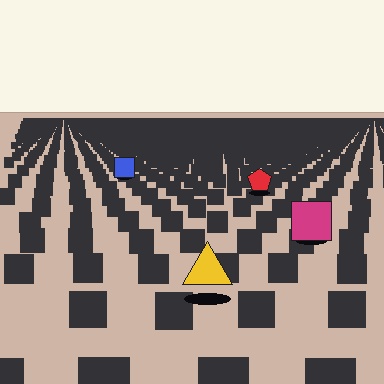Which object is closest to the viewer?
The yellow triangle is closest. The texture marks near it are larger and more spread out.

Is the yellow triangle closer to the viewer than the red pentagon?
Yes. The yellow triangle is closer — you can tell from the texture gradient: the ground texture is coarser near it.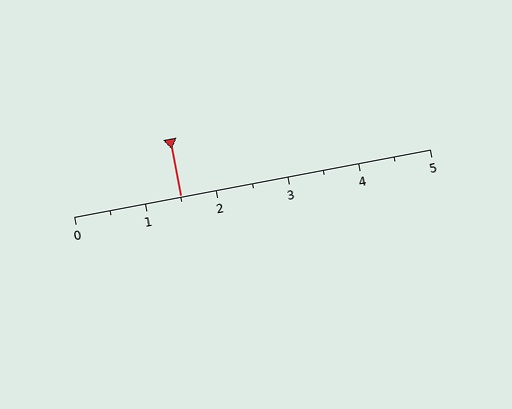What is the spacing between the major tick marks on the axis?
The major ticks are spaced 1 apart.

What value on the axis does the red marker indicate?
The marker indicates approximately 1.5.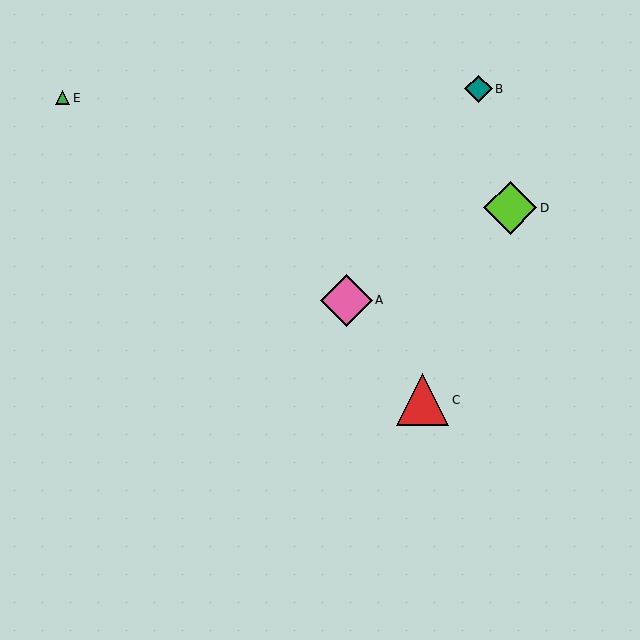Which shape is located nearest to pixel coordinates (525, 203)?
The lime diamond (labeled D) at (510, 208) is nearest to that location.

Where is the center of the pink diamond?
The center of the pink diamond is at (346, 300).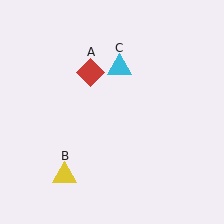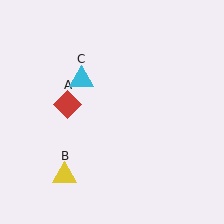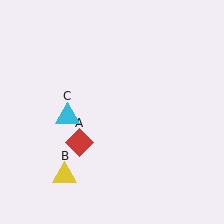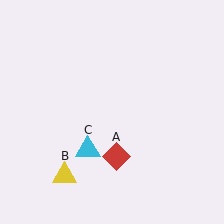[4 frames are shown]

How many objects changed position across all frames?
2 objects changed position: red diamond (object A), cyan triangle (object C).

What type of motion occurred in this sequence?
The red diamond (object A), cyan triangle (object C) rotated counterclockwise around the center of the scene.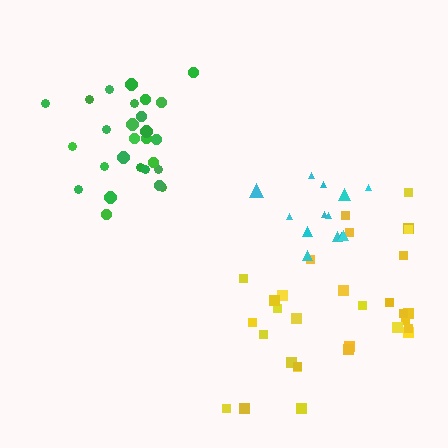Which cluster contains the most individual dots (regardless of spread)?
Yellow (31).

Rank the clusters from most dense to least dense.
green, cyan, yellow.